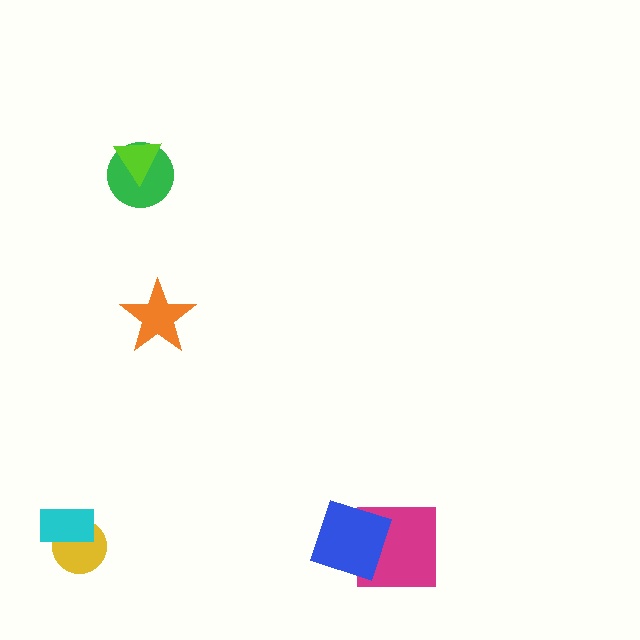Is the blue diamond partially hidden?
No, no other shape covers it.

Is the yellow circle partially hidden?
Yes, it is partially covered by another shape.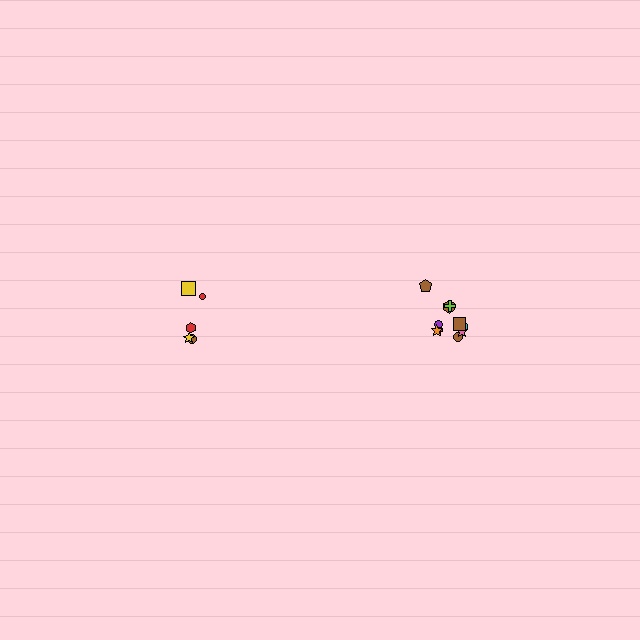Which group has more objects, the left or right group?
The right group.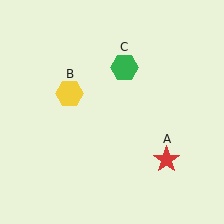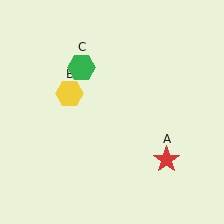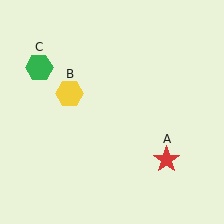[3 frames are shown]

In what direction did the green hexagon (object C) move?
The green hexagon (object C) moved left.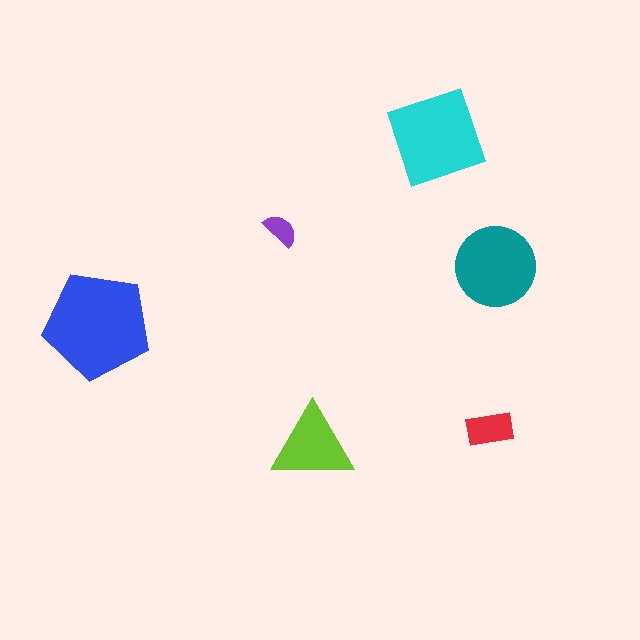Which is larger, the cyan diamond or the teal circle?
The cyan diamond.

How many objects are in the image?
There are 6 objects in the image.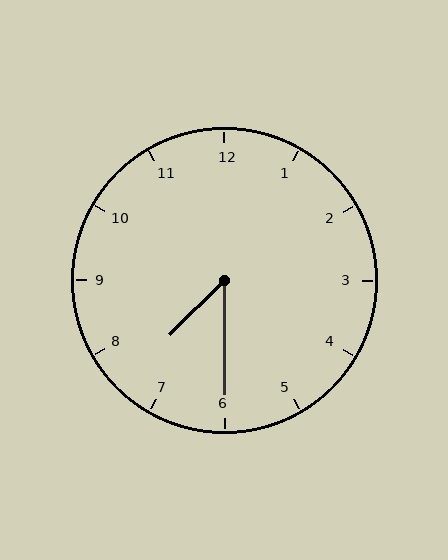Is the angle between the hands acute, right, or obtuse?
It is acute.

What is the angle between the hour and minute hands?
Approximately 45 degrees.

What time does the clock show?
7:30.